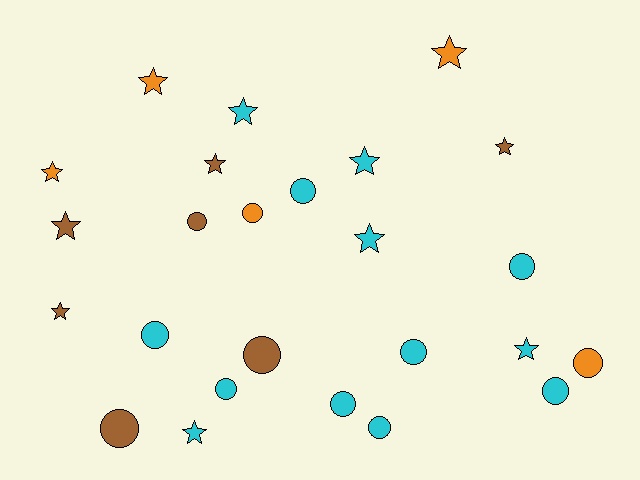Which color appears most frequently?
Cyan, with 13 objects.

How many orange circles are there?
There are 2 orange circles.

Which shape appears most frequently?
Circle, with 13 objects.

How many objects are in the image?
There are 25 objects.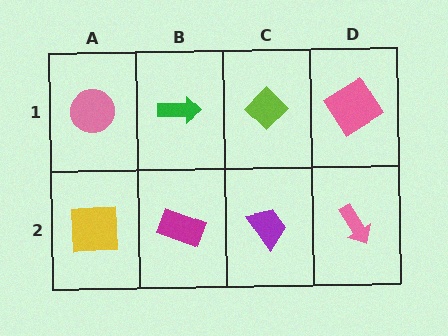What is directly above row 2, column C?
A lime diamond.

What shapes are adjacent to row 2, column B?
A green arrow (row 1, column B), a yellow square (row 2, column A), a purple trapezoid (row 2, column C).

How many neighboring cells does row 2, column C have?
3.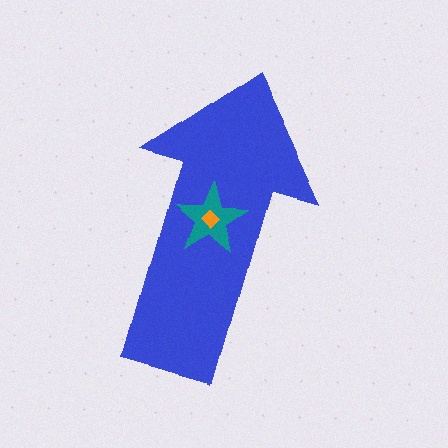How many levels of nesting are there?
3.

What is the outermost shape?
The blue arrow.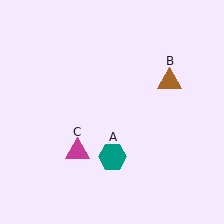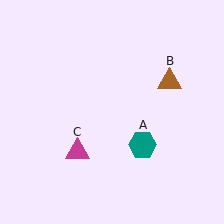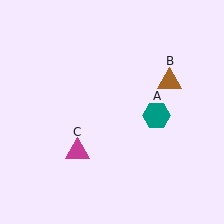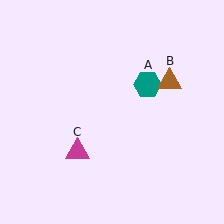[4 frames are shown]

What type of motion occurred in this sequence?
The teal hexagon (object A) rotated counterclockwise around the center of the scene.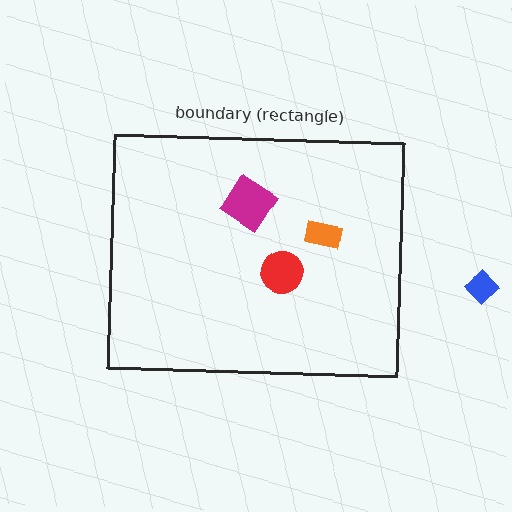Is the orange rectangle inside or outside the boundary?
Inside.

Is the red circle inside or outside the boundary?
Inside.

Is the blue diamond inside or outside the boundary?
Outside.